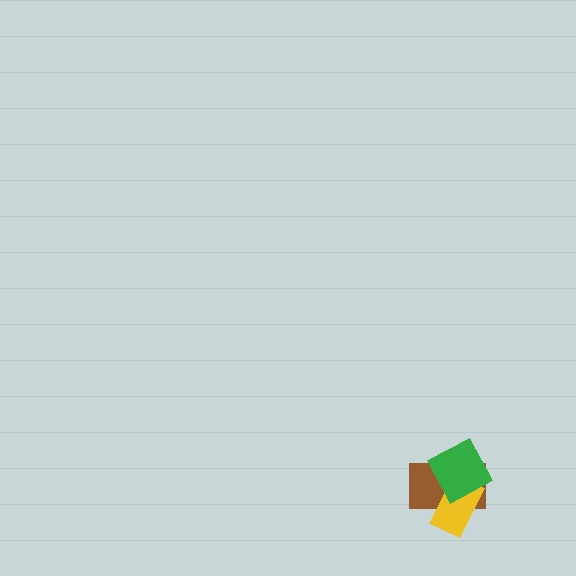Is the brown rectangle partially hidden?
Yes, it is partially covered by another shape.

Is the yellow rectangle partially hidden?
Yes, it is partially covered by another shape.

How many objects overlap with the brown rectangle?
2 objects overlap with the brown rectangle.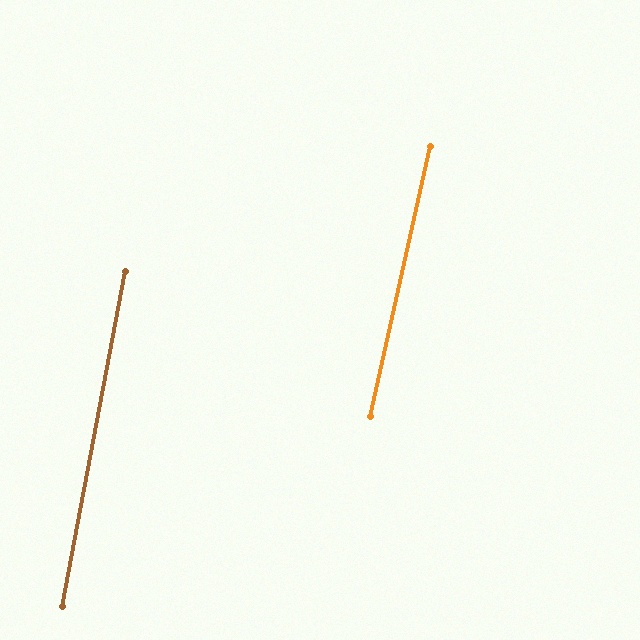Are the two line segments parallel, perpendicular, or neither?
Parallel — their directions differ by only 1.6°.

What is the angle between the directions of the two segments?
Approximately 2 degrees.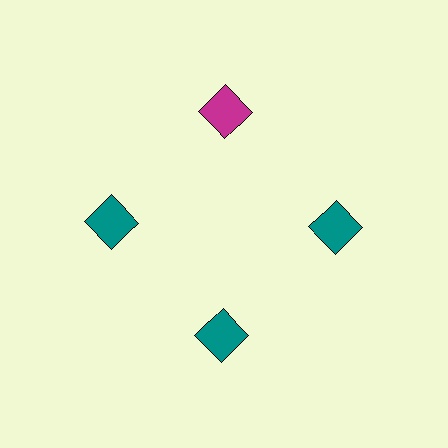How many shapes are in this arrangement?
There are 4 shapes arranged in a ring pattern.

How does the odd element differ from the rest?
It has a different color: magenta instead of teal.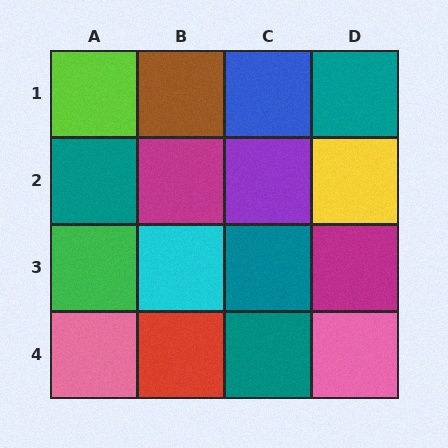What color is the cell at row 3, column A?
Green.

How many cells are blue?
1 cell is blue.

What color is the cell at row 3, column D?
Magenta.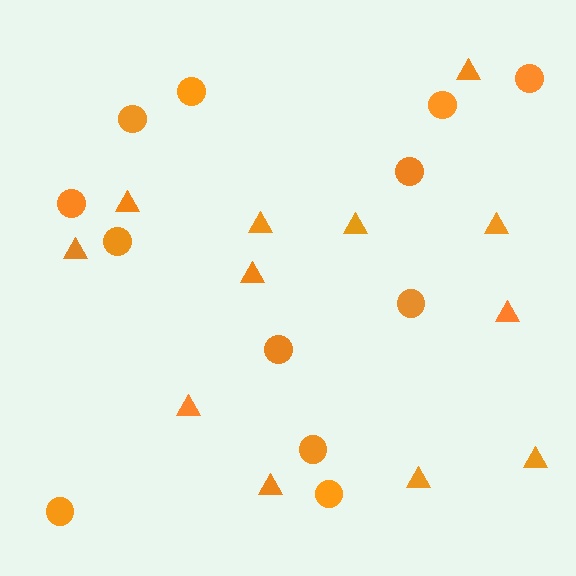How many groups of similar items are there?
There are 2 groups: one group of triangles (12) and one group of circles (12).